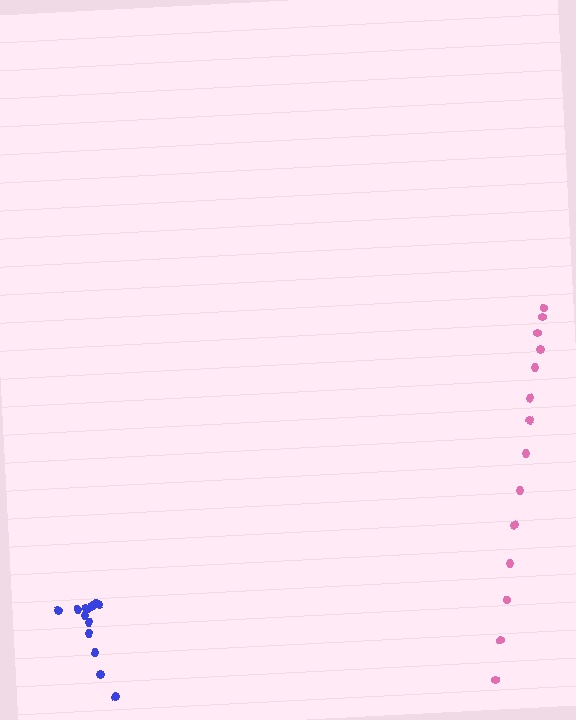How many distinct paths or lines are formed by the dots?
There are 2 distinct paths.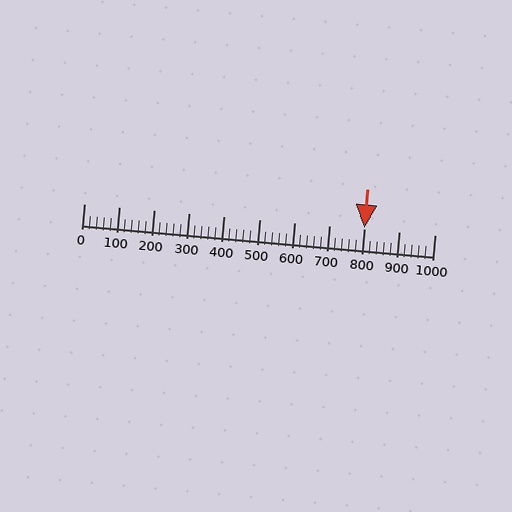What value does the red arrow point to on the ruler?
The red arrow points to approximately 800.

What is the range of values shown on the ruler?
The ruler shows values from 0 to 1000.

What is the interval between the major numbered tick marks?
The major tick marks are spaced 100 units apart.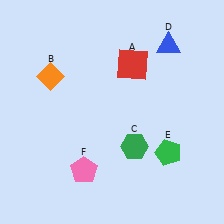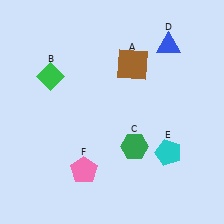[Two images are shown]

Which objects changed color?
A changed from red to brown. B changed from orange to green. E changed from green to cyan.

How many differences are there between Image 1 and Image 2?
There are 3 differences between the two images.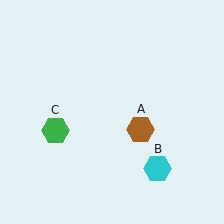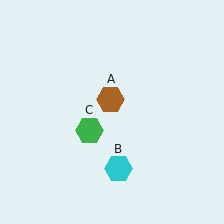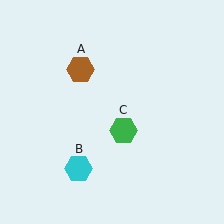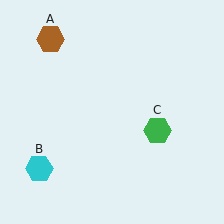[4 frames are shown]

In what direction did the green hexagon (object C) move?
The green hexagon (object C) moved right.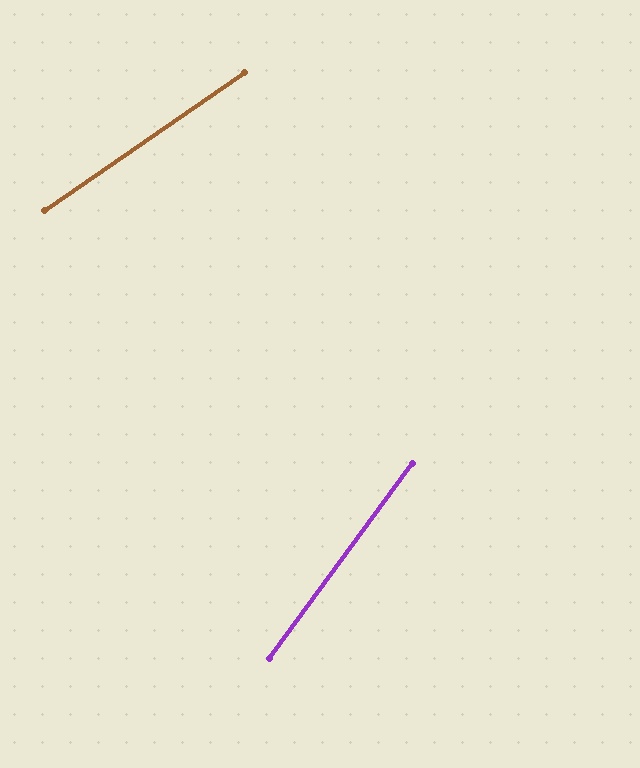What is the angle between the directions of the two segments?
Approximately 19 degrees.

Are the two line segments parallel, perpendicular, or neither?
Neither parallel nor perpendicular — they differ by about 19°.